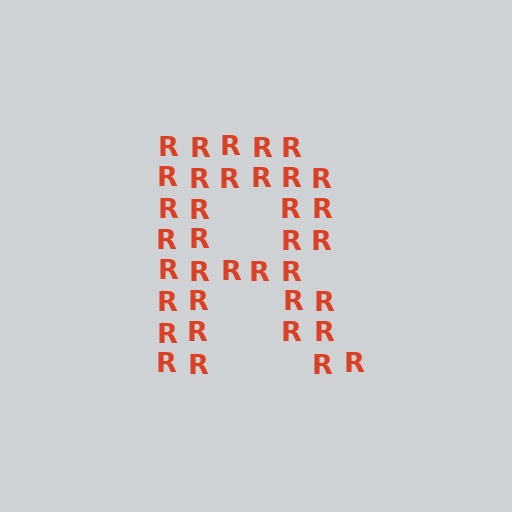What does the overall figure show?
The overall figure shows the letter R.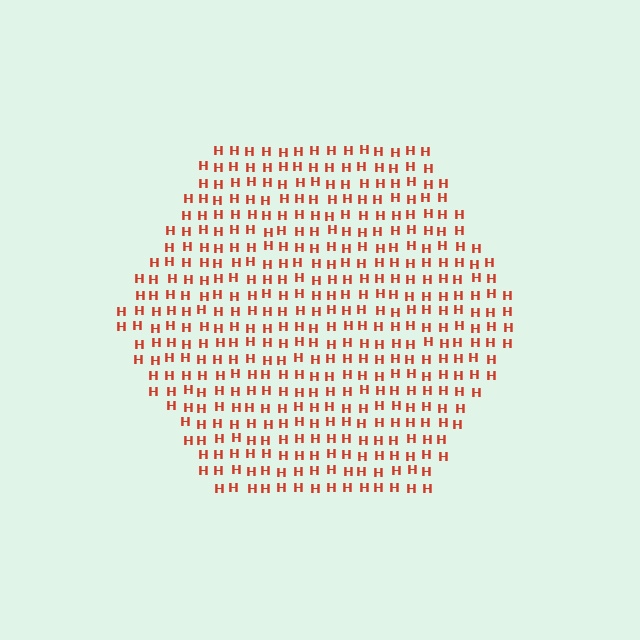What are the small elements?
The small elements are letter H's.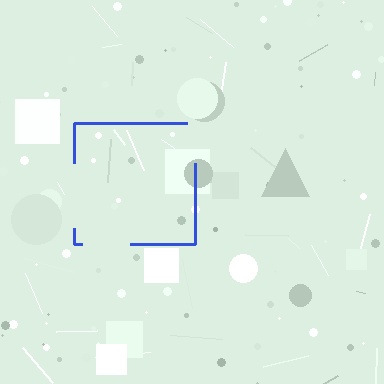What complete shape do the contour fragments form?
The contour fragments form a square.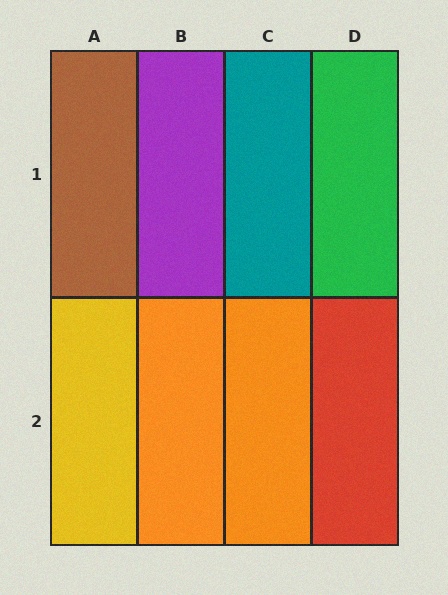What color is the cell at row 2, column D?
Red.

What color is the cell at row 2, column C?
Orange.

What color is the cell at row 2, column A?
Yellow.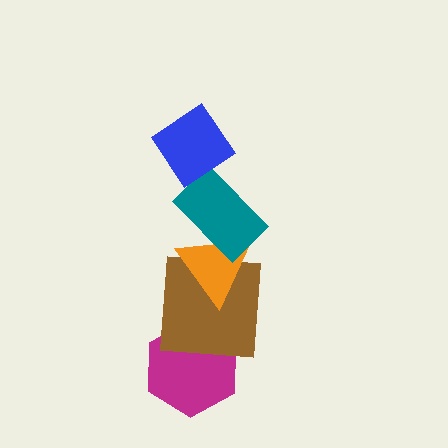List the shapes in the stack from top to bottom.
From top to bottom: the blue diamond, the teal rectangle, the orange triangle, the brown square, the magenta hexagon.